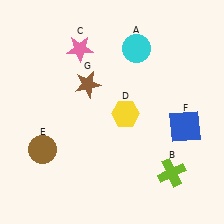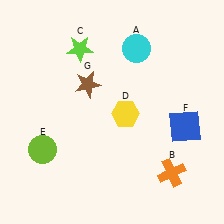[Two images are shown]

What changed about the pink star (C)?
In Image 1, C is pink. In Image 2, it changed to lime.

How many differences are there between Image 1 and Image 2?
There are 3 differences between the two images.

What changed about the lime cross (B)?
In Image 1, B is lime. In Image 2, it changed to orange.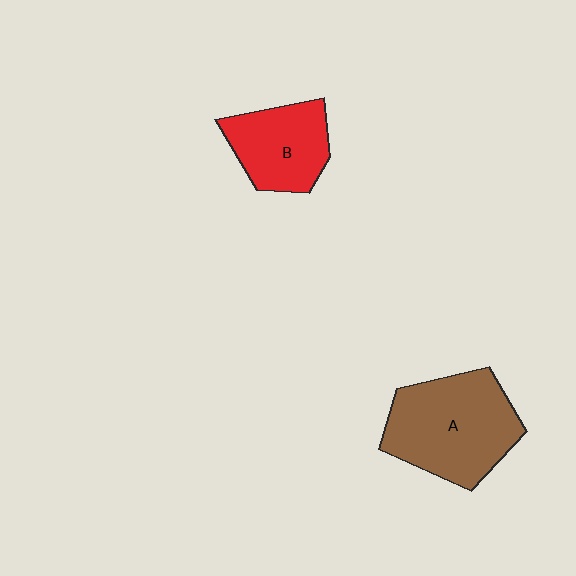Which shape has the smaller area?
Shape B (red).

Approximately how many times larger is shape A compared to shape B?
Approximately 1.5 times.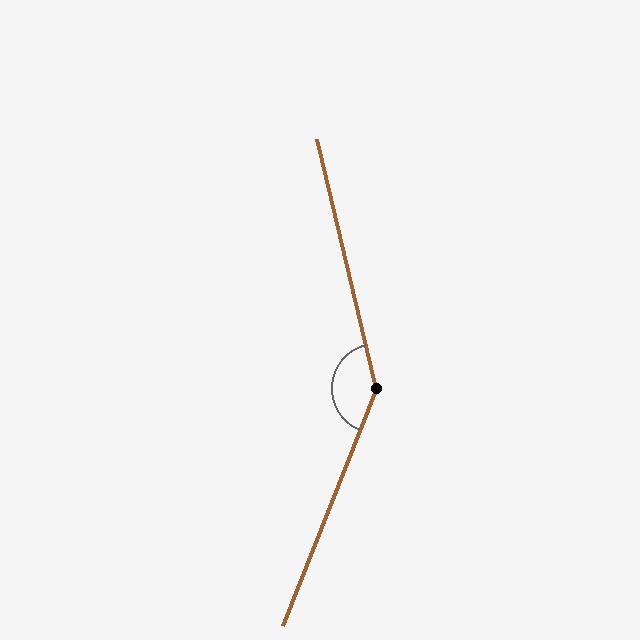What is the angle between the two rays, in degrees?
Approximately 145 degrees.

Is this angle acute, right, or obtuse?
It is obtuse.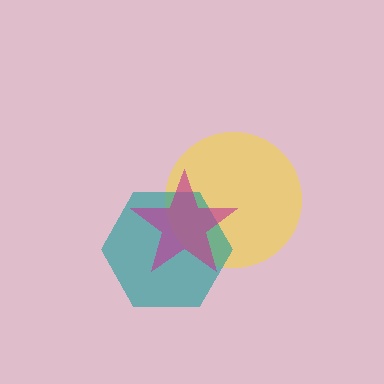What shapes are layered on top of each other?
The layered shapes are: a yellow circle, a teal hexagon, a magenta star.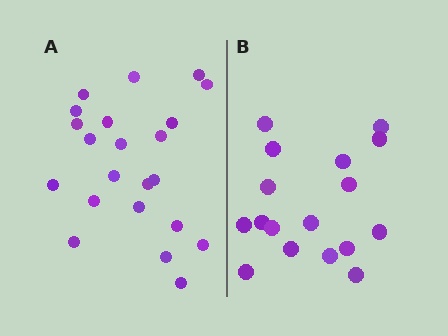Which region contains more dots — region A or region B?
Region A (the left region) has more dots.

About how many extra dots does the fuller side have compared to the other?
Region A has about 5 more dots than region B.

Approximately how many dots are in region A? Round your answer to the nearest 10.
About 20 dots. (The exact count is 22, which rounds to 20.)